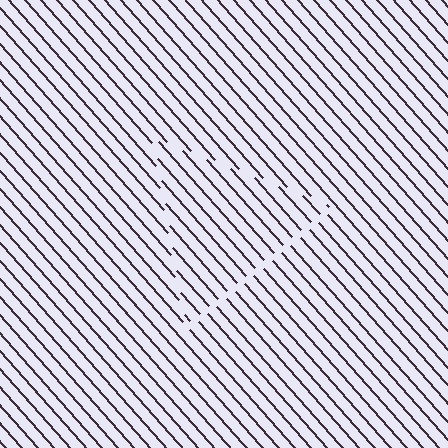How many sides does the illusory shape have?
3 sides — the line-ends trace a triangle.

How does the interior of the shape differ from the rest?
The interior of the shape contains the same grating, shifted by half a period — the contour is defined by the phase discontinuity where line-ends from the inner and outer gratings abut.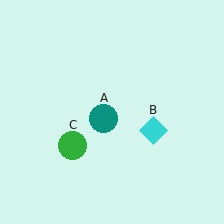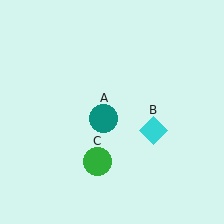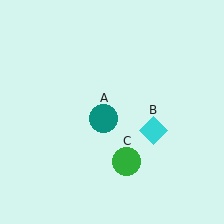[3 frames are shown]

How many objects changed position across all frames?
1 object changed position: green circle (object C).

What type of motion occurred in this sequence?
The green circle (object C) rotated counterclockwise around the center of the scene.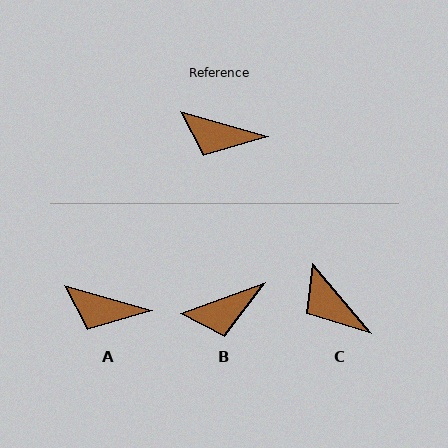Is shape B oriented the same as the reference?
No, it is off by about 36 degrees.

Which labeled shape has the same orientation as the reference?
A.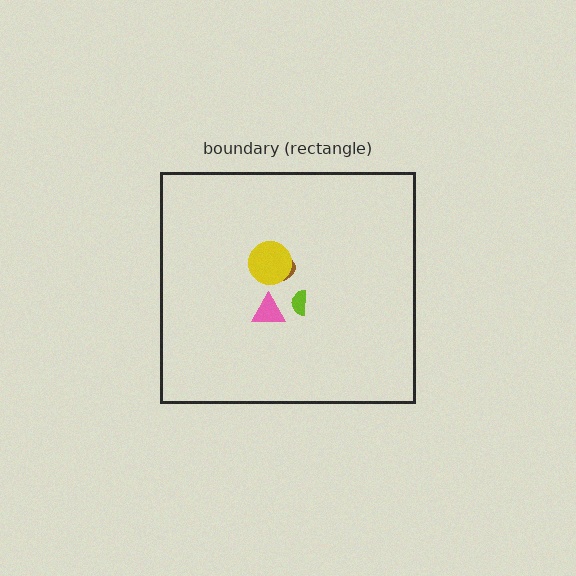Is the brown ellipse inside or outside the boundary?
Inside.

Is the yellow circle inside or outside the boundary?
Inside.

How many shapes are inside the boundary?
4 inside, 0 outside.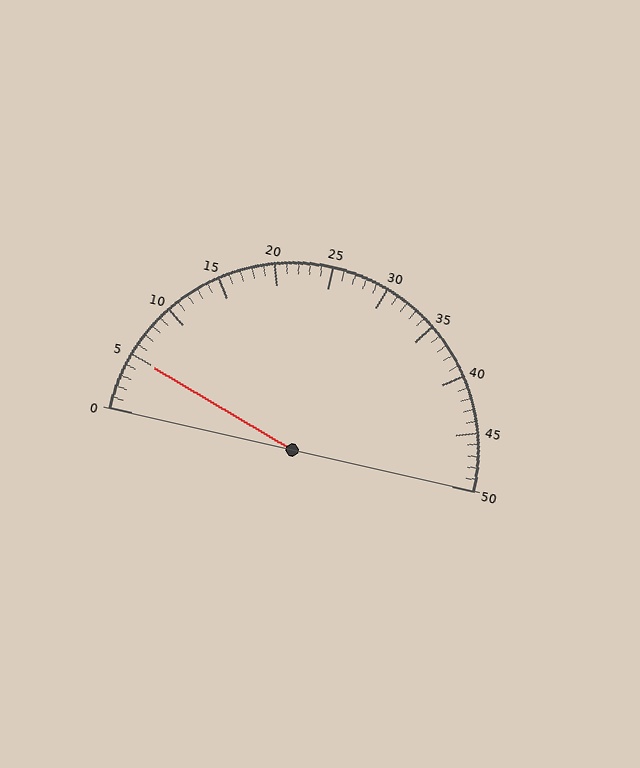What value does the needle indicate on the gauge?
The needle indicates approximately 5.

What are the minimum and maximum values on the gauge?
The gauge ranges from 0 to 50.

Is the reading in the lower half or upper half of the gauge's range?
The reading is in the lower half of the range (0 to 50).